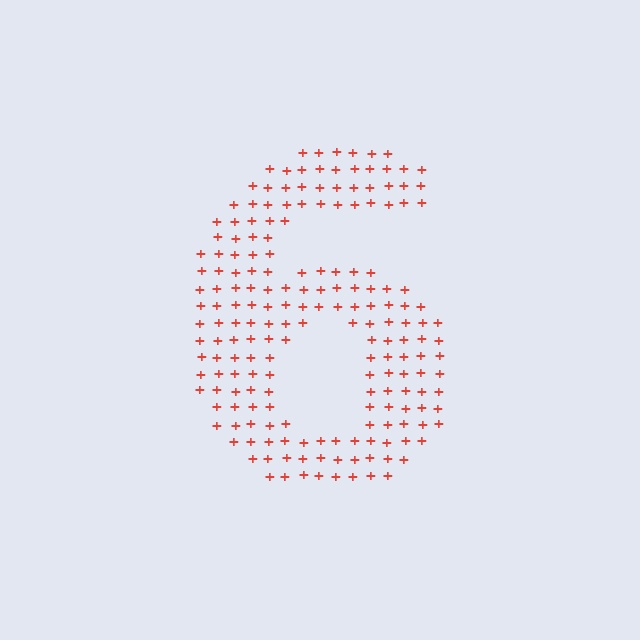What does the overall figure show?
The overall figure shows the digit 6.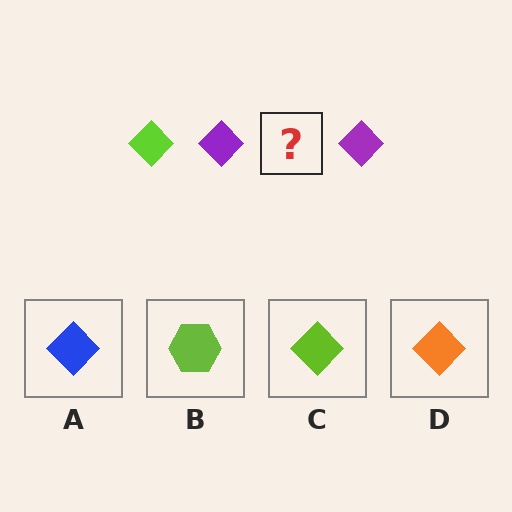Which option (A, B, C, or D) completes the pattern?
C.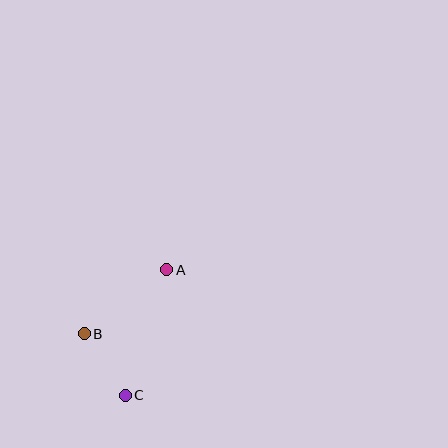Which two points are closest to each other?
Points B and C are closest to each other.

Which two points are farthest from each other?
Points A and C are farthest from each other.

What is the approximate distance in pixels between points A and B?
The distance between A and B is approximately 104 pixels.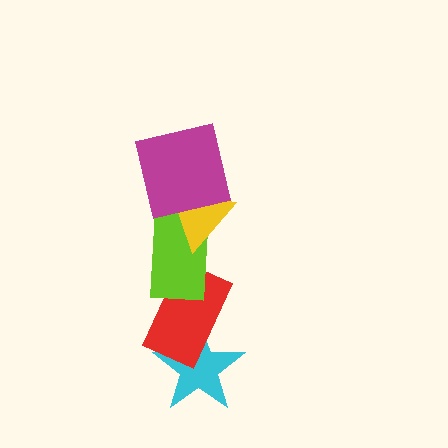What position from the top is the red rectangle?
The red rectangle is 4th from the top.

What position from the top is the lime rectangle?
The lime rectangle is 3rd from the top.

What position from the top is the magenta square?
The magenta square is 1st from the top.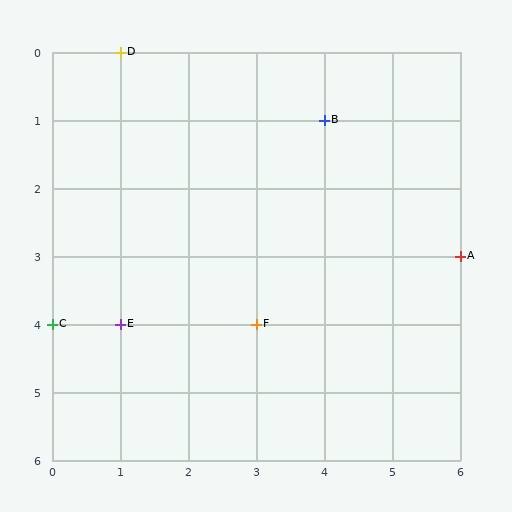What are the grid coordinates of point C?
Point C is at grid coordinates (0, 4).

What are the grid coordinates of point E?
Point E is at grid coordinates (1, 4).